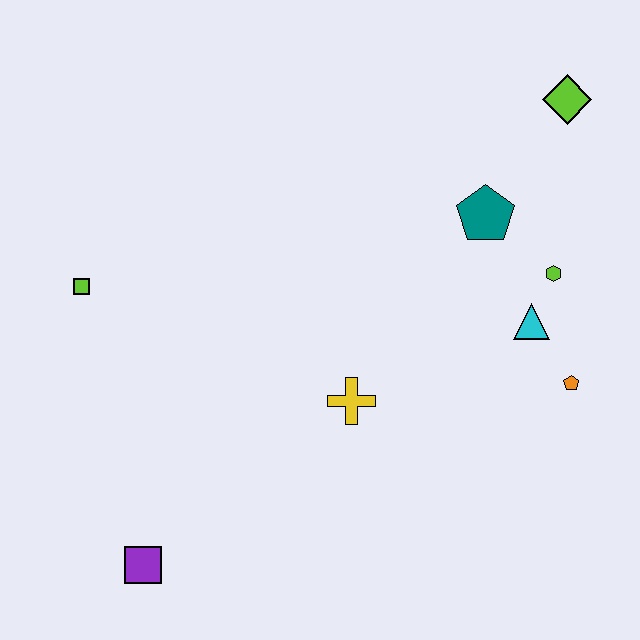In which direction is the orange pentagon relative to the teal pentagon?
The orange pentagon is below the teal pentagon.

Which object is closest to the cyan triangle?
The lime hexagon is closest to the cyan triangle.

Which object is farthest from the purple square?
The lime diamond is farthest from the purple square.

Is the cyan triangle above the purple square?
Yes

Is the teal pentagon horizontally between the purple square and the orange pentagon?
Yes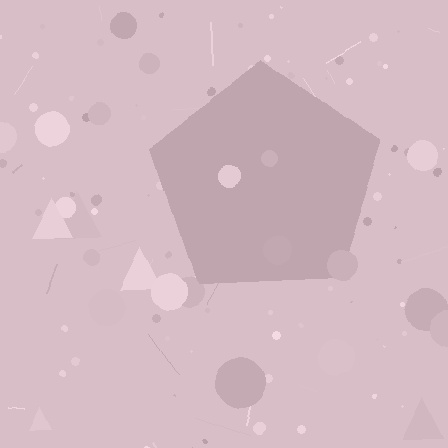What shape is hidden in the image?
A pentagon is hidden in the image.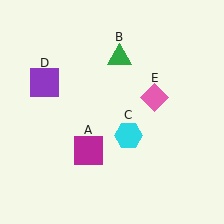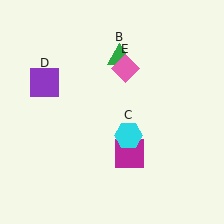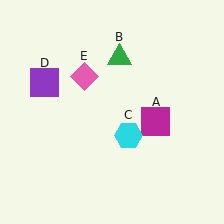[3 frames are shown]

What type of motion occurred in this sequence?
The magenta square (object A), pink diamond (object E) rotated counterclockwise around the center of the scene.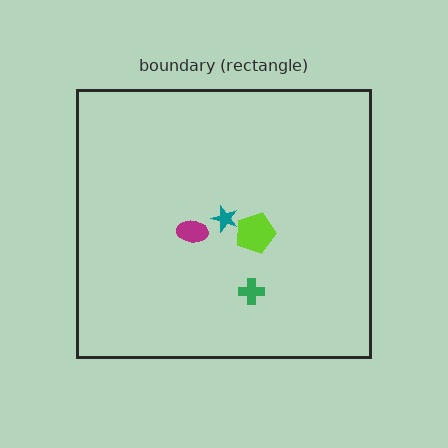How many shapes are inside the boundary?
4 inside, 0 outside.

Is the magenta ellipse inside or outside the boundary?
Inside.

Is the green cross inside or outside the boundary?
Inside.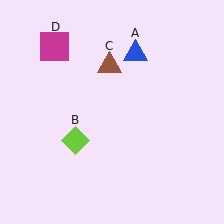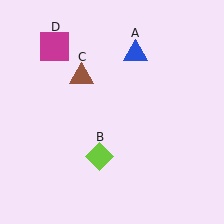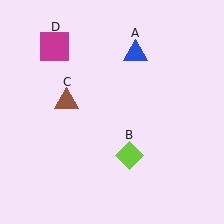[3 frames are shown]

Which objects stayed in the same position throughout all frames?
Blue triangle (object A) and magenta square (object D) remained stationary.